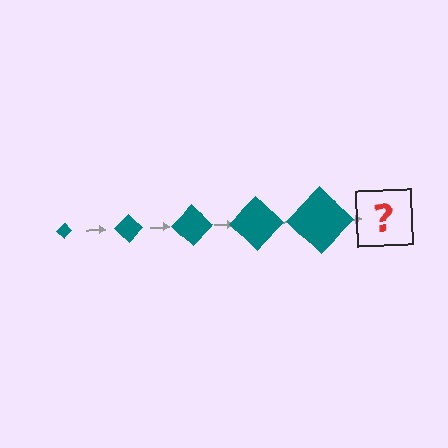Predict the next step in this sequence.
The next step is a teal diamond, larger than the previous one.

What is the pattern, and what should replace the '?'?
The pattern is that the diamond gets progressively larger each step. The '?' should be a teal diamond, larger than the previous one.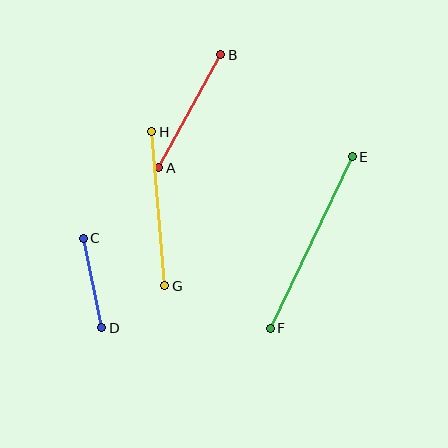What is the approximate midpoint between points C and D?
The midpoint is at approximately (92, 283) pixels.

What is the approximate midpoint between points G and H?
The midpoint is at approximately (158, 209) pixels.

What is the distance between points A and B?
The distance is approximately 129 pixels.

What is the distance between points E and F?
The distance is approximately 190 pixels.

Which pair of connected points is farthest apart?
Points E and F are farthest apart.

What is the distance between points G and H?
The distance is approximately 155 pixels.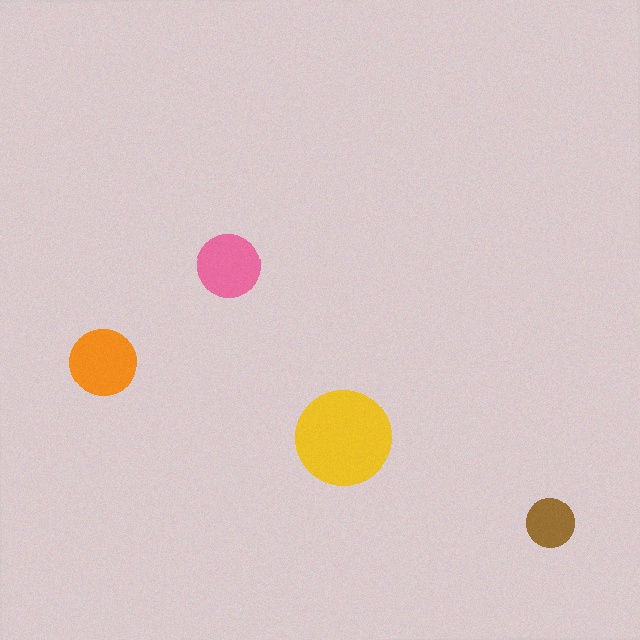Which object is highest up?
The pink circle is topmost.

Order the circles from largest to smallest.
the yellow one, the orange one, the pink one, the brown one.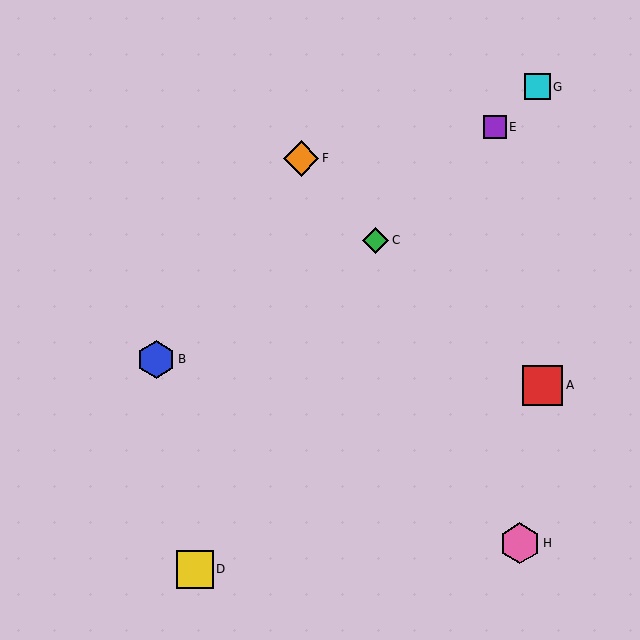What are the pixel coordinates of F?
Object F is at (301, 158).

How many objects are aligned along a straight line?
3 objects (C, E, G) are aligned along a straight line.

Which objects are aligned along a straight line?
Objects C, E, G are aligned along a straight line.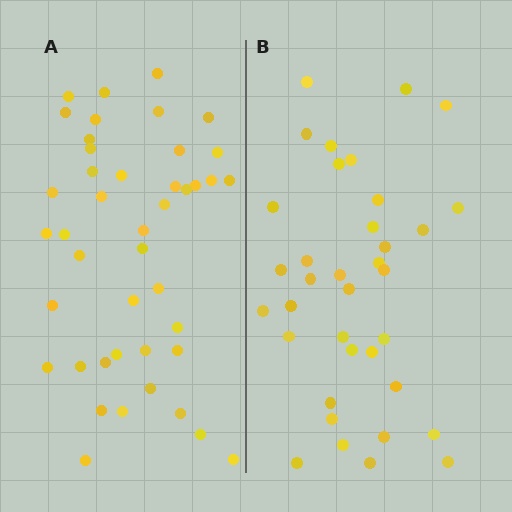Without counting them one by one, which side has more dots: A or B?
Region A (the left region) has more dots.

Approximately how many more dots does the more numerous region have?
Region A has roughly 8 or so more dots than region B.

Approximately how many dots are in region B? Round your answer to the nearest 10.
About 40 dots. (The exact count is 36, which rounds to 40.)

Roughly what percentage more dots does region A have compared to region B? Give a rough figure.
About 20% more.